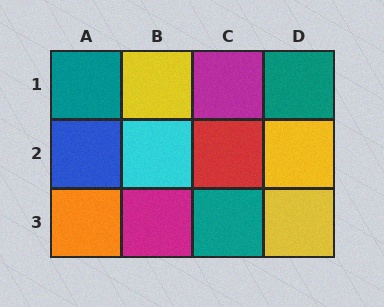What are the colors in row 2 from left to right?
Blue, cyan, red, yellow.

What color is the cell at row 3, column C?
Teal.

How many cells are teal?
3 cells are teal.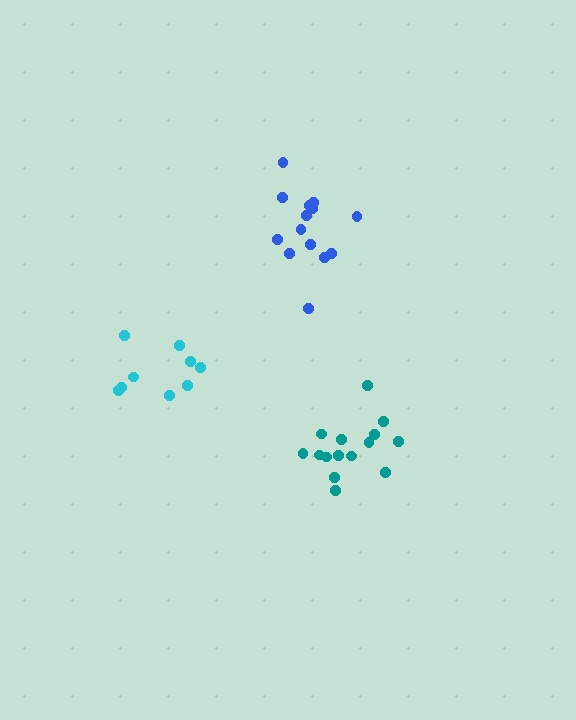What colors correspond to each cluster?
The clusters are colored: blue, cyan, teal.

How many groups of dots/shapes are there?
There are 3 groups.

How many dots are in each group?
Group 1: 14 dots, Group 2: 9 dots, Group 3: 15 dots (38 total).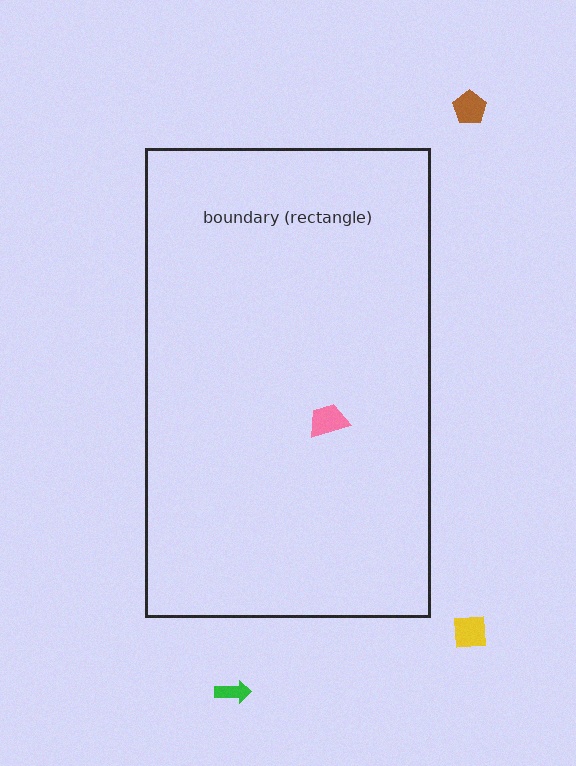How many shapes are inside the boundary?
1 inside, 3 outside.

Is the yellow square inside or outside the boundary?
Outside.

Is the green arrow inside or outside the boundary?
Outside.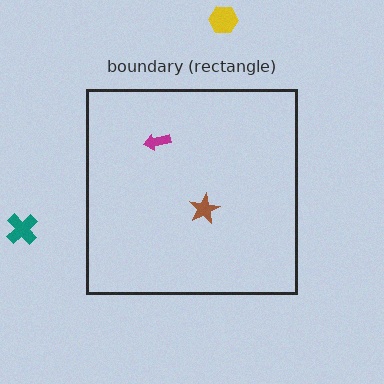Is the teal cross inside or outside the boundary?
Outside.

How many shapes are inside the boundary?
2 inside, 2 outside.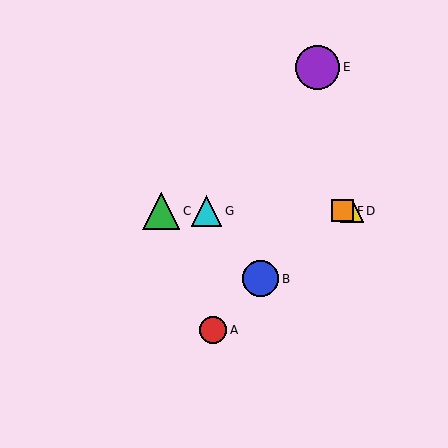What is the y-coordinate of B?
Object B is at y≈279.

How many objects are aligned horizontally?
4 objects (C, D, F, G) are aligned horizontally.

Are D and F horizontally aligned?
Yes, both are at y≈211.